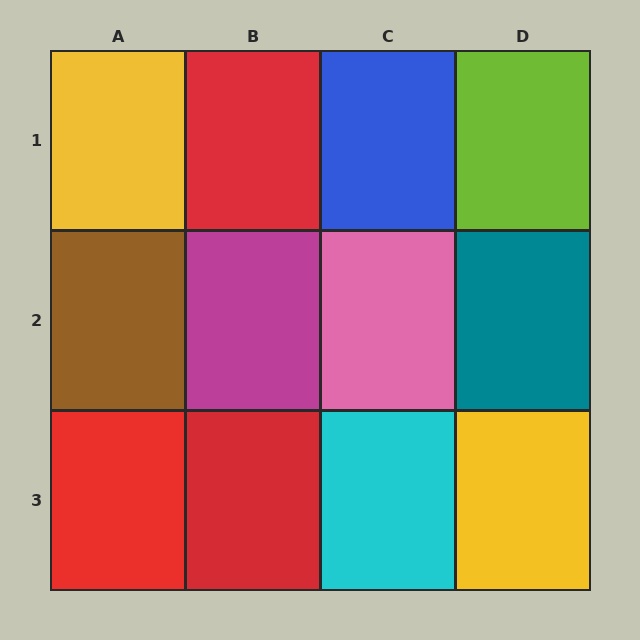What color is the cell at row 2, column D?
Teal.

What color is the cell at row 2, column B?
Magenta.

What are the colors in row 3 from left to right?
Red, red, cyan, yellow.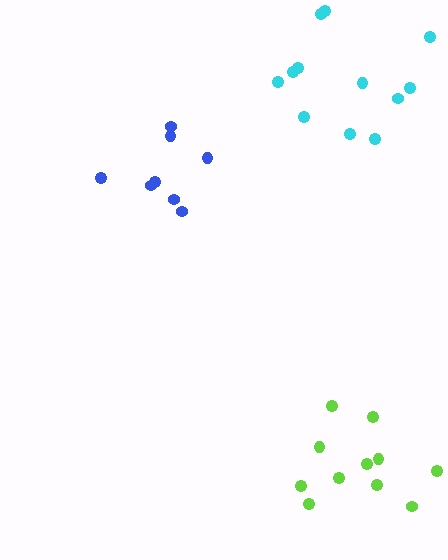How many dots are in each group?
Group 1: 8 dots, Group 2: 12 dots, Group 3: 11 dots (31 total).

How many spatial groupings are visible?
There are 3 spatial groupings.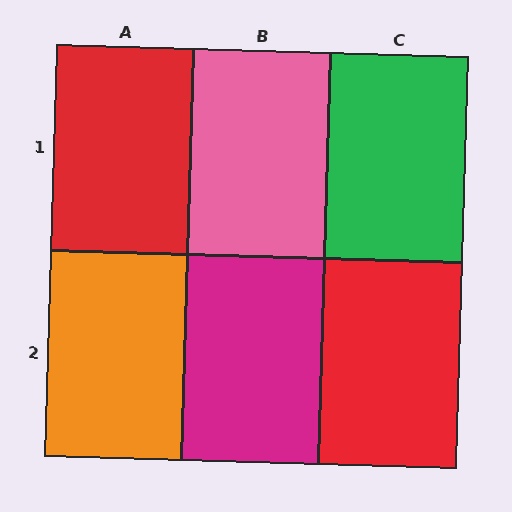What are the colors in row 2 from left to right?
Orange, magenta, red.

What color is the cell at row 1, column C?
Green.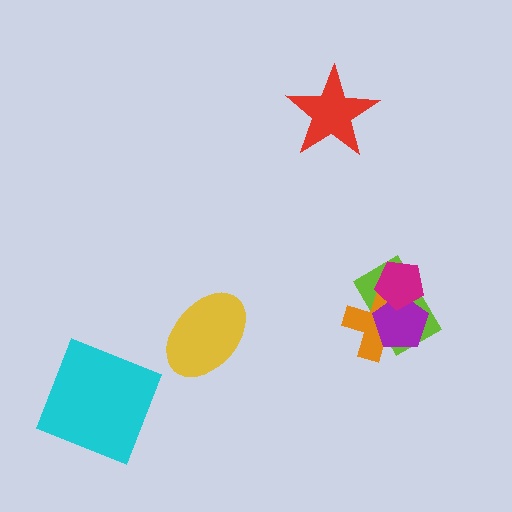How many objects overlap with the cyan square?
0 objects overlap with the cyan square.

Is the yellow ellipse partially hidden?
No, no other shape covers it.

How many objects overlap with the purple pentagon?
3 objects overlap with the purple pentagon.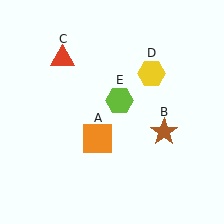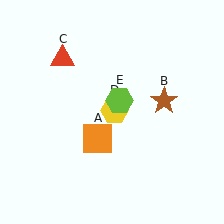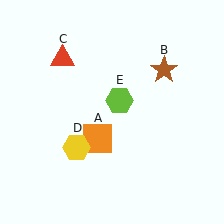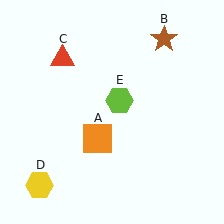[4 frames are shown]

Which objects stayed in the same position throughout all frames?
Orange square (object A) and red triangle (object C) and lime hexagon (object E) remained stationary.